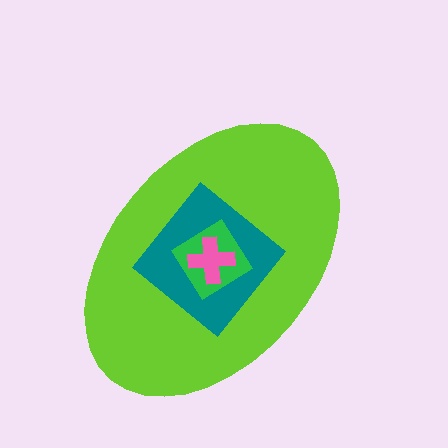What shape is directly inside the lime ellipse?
The teal diamond.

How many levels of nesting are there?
4.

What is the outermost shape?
The lime ellipse.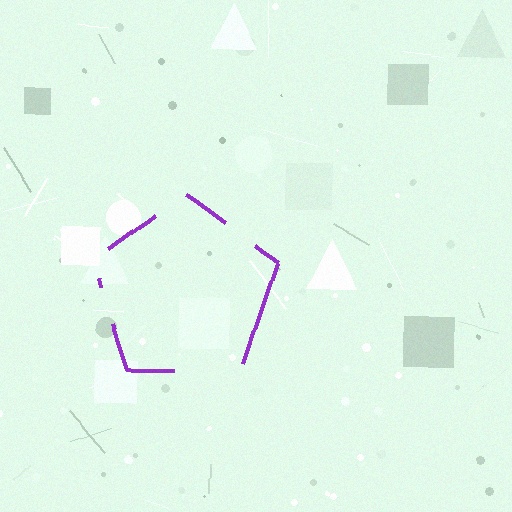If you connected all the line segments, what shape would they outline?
They would outline a pentagon.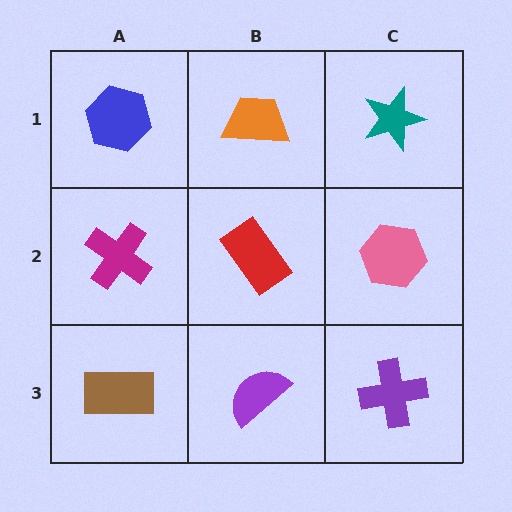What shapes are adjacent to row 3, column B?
A red rectangle (row 2, column B), a brown rectangle (row 3, column A), a purple cross (row 3, column C).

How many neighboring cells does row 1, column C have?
2.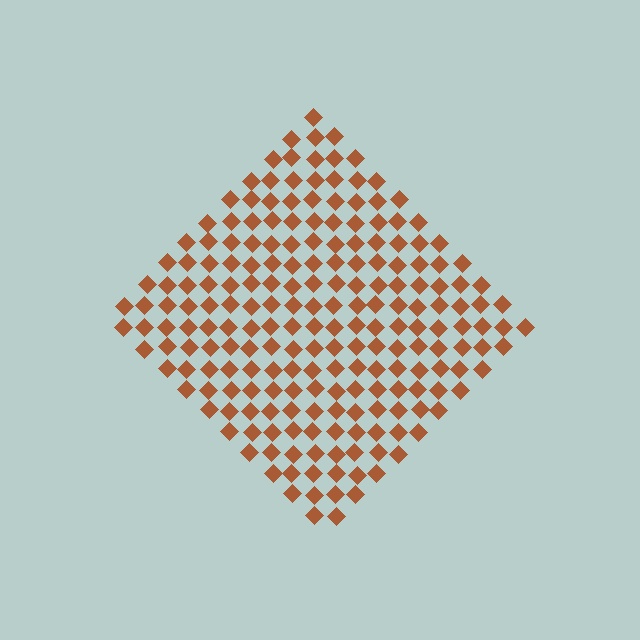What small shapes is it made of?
It is made of small diamonds.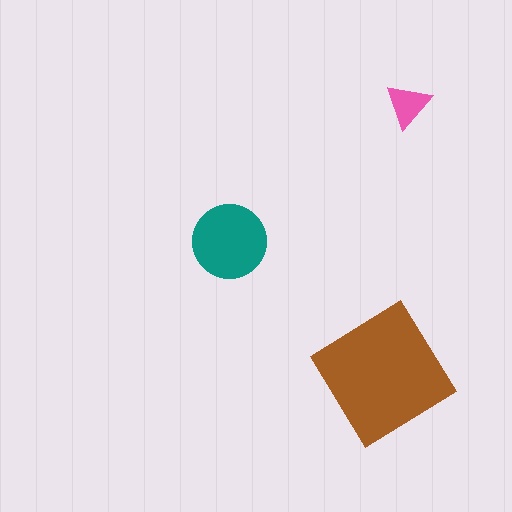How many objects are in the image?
There are 3 objects in the image.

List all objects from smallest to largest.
The pink triangle, the teal circle, the brown diamond.